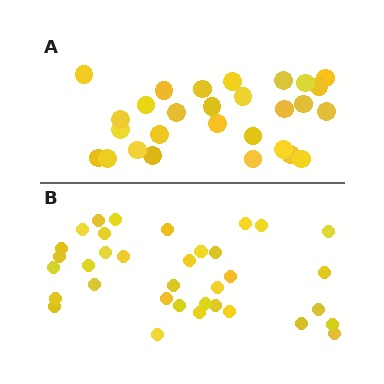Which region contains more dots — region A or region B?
Region B (the bottom region) has more dots.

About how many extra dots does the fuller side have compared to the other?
Region B has roughly 8 or so more dots than region A.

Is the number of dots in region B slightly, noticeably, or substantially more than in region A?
Region B has noticeably more, but not dramatically so. The ratio is roughly 1.2 to 1.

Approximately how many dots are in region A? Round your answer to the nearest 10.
About 30 dots. (The exact count is 28, which rounds to 30.)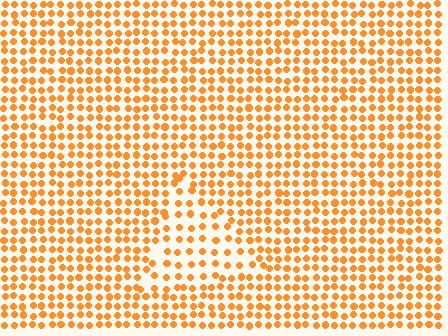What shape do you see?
I see a triangle.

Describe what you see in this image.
The image contains small orange elements arranged at two different densities. A triangle-shaped region is visible where the elements are less densely packed than the surrounding area.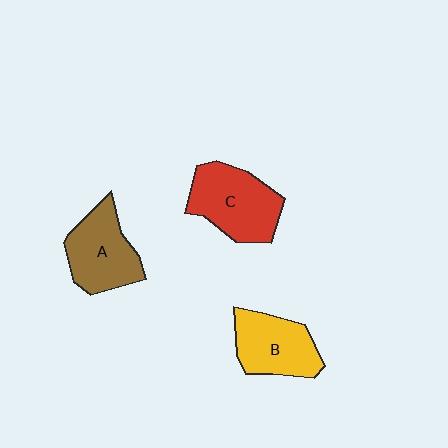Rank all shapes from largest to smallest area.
From largest to smallest: C (red), A (brown), B (yellow).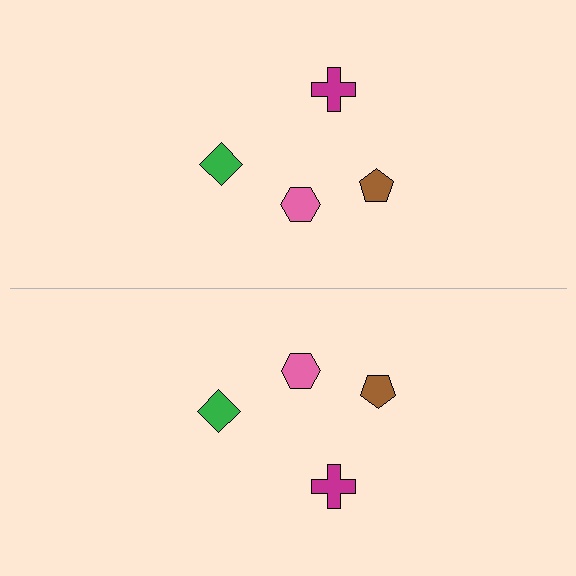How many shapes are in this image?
There are 8 shapes in this image.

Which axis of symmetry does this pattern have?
The pattern has a horizontal axis of symmetry running through the center of the image.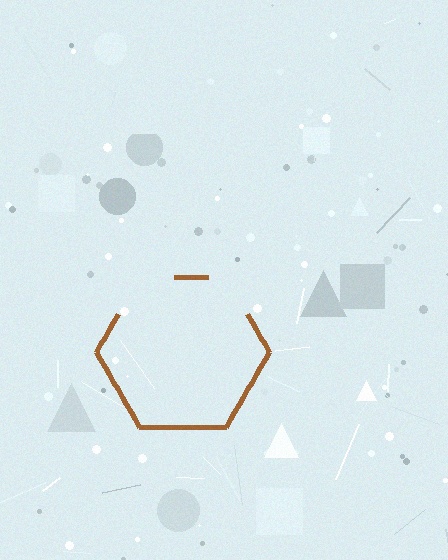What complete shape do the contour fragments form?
The contour fragments form a hexagon.